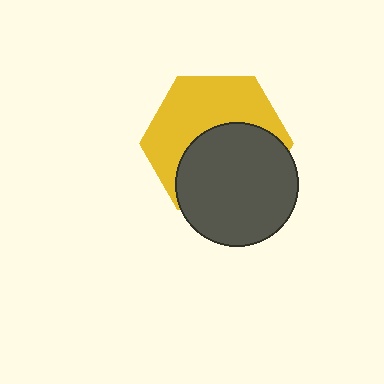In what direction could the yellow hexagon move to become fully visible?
The yellow hexagon could move up. That would shift it out from behind the dark gray circle entirely.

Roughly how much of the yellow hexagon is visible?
About half of it is visible (roughly 51%).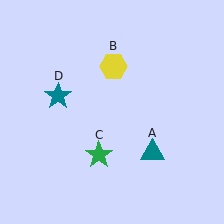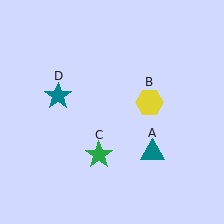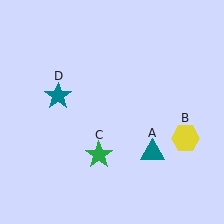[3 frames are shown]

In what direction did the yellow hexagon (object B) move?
The yellow hexagon (object B) moved down and to the right.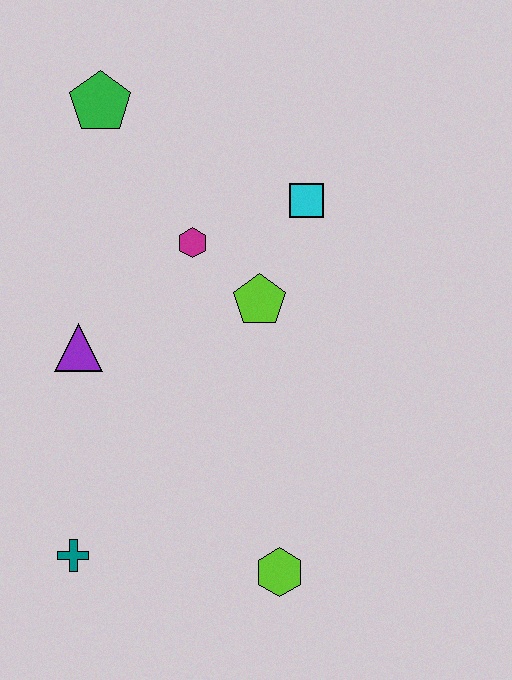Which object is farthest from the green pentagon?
The lime hexagon is farthest from the green pentagon.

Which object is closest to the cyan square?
The lime pentagon is closest to the cyan square.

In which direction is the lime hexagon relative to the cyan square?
The lime hexagon is below the cyan square.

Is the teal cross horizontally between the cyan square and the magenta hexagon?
No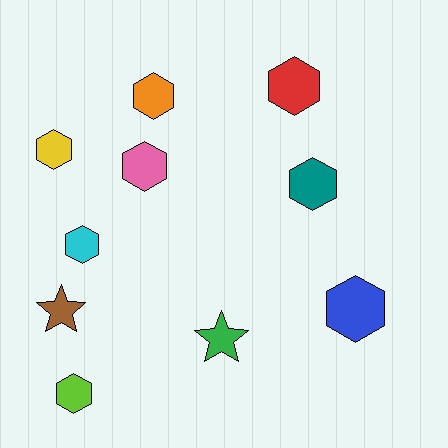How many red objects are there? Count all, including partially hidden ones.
There is 1 red object.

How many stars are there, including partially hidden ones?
There are 2 stars.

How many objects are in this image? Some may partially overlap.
There are 10 objects.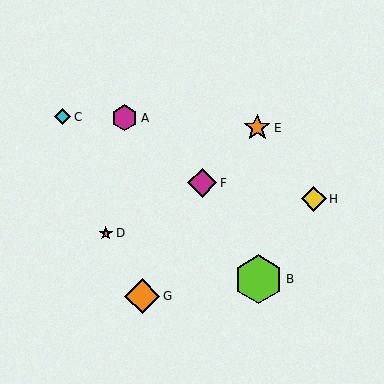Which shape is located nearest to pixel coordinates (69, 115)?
The cyan diamond (labeled C) at (62, 117) is nearest to that location.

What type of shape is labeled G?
Shape G is an orange diamond.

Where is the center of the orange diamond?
The center of the orange diamond is at (142, 296).